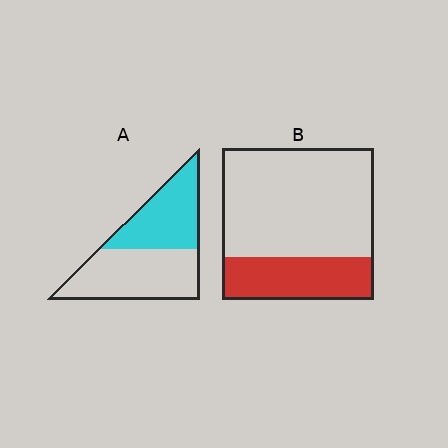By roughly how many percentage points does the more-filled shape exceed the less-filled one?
By roughly 15 percentage points (A over B).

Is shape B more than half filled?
No.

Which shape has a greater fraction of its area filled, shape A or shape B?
Shape A.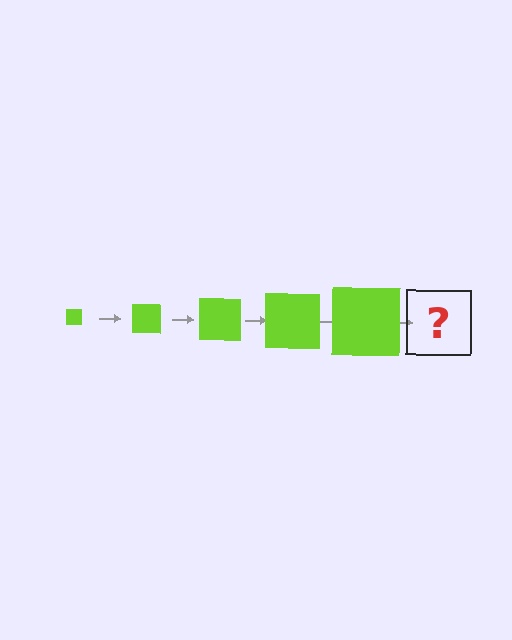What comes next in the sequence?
The next element should be a lime square, larger than the previous one.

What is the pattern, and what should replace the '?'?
The pattern is that the square gets progressively larger each step. The '?' should be a lime square, larger than the previous one.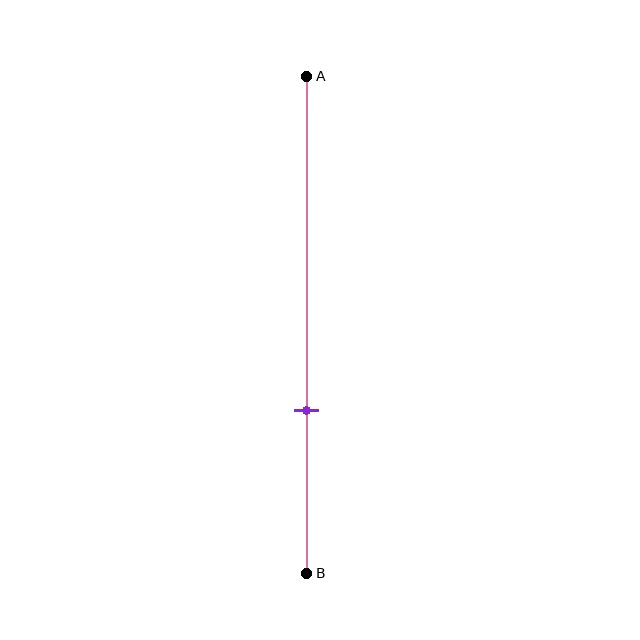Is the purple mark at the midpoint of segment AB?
No, the mark is at about 65% from A, not at the 50% midpoint.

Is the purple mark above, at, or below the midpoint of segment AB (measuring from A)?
The purple mark is below the midpoint of segment AB.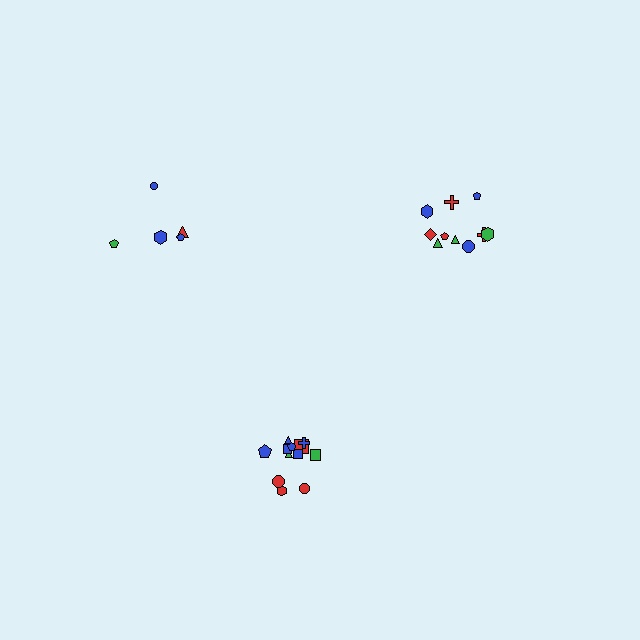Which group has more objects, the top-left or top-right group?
The top-right group.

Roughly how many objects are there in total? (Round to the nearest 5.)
Roughly 25 objects in total.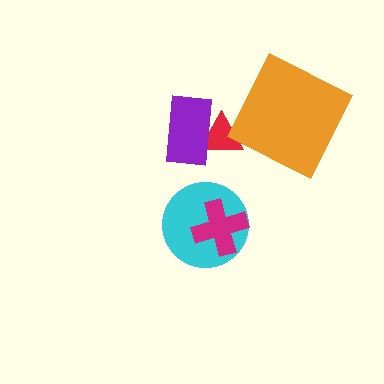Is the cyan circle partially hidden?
Yes, it is partially covered by another shape.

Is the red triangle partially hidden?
Yes, it is partially covered by another shape.